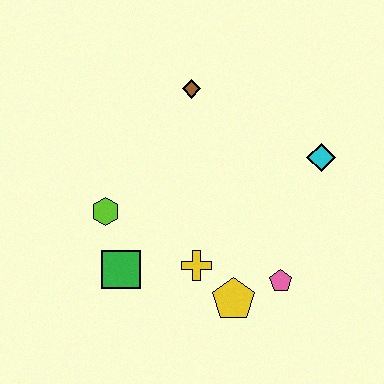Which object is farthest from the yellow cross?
The brown diamond is farthest from the yellow cross.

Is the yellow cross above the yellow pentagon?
Yes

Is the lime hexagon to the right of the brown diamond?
No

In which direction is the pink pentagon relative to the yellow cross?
The pink pentagon is to the right of the yellow cross.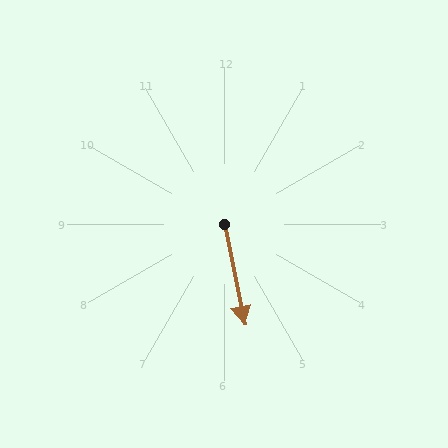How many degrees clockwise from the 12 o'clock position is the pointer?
Approximately 169 degrees.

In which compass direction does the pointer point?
South.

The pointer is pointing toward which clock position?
Roughly 6 o'clock.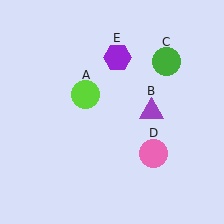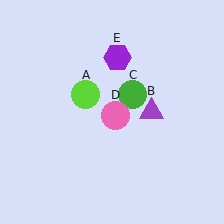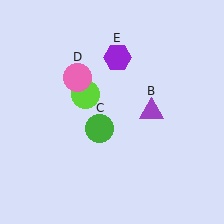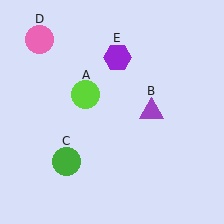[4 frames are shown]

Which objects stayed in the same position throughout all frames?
Lime circle (object A) and purple triangle (object B) and purple hexagon (object E) remained stationary.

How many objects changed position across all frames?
2 objects changed position: green circle (object C), pink circle (object D).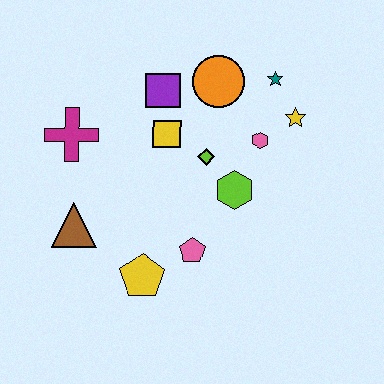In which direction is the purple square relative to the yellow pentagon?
The purple square is above the yellow pentagon.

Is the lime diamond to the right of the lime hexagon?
No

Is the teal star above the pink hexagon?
Yes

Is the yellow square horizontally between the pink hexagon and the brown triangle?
Yes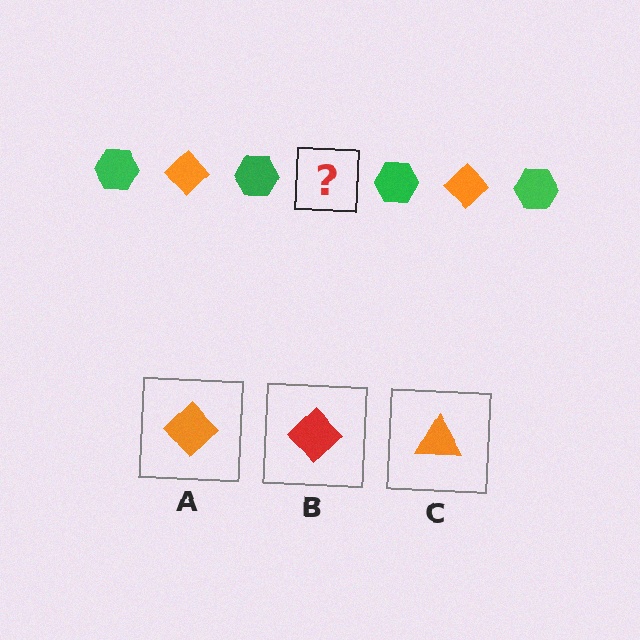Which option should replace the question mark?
Option A.